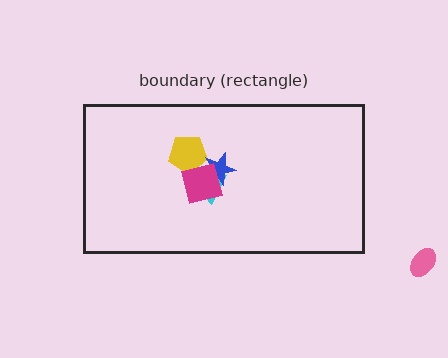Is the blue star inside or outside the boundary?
Inside.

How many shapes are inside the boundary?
4 inside, 1 outside.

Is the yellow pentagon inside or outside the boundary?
Inside.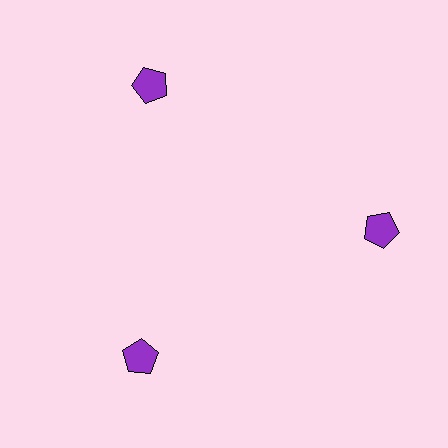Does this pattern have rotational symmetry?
Yes, this pattern has 3-fold rotational symmetry. It looks the same after rotating 120 degrees around the center.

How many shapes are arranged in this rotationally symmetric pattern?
There are 3 shapes, arranged in 3 groups of 1.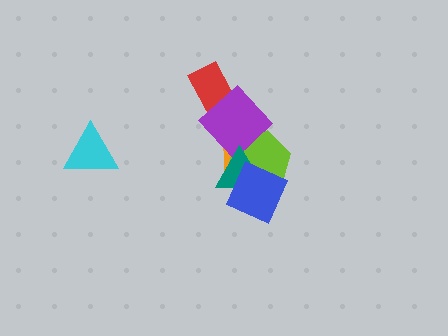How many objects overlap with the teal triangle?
3 objects overlap with the teal triangle.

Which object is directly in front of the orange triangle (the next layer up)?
The lime hexagon is directly in front of the orange triangle.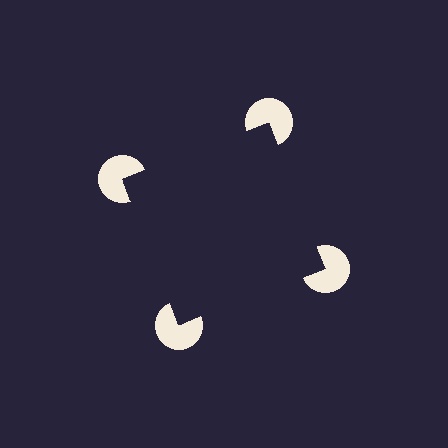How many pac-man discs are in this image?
There are 4 — one at each vertex of the illusory square.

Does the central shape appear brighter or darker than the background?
It typically appears slightly darker than the background, even though no actual brightness change is drawn.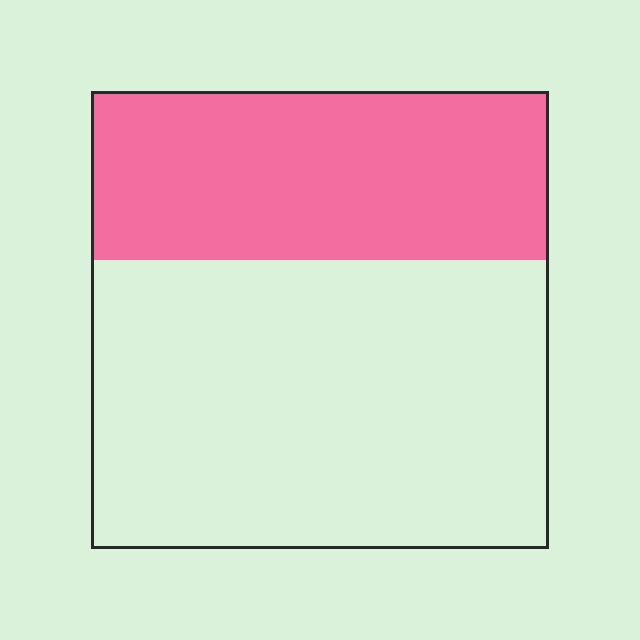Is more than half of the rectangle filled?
No.